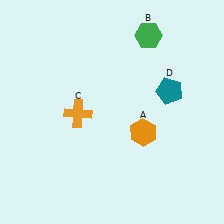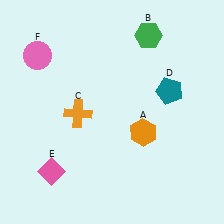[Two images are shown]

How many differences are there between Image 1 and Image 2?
There are 2 differences between the two images.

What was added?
A pink diamond (E), a pink circle (F) were added in Image 2.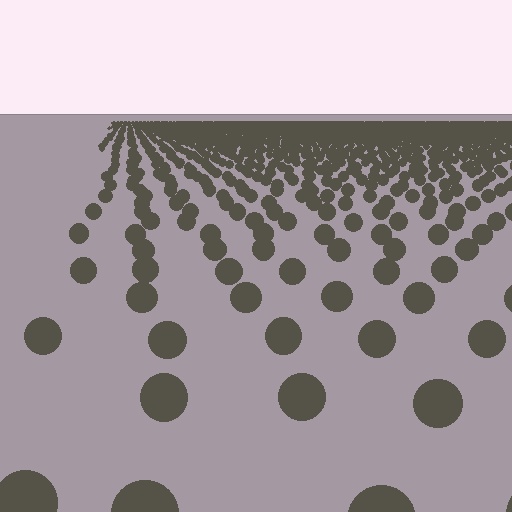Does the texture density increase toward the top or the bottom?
Density increases toward the top.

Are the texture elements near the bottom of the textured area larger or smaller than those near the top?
Larger. Near the bottom, elements are closer to the viewer and appear at a bigger on-screen size.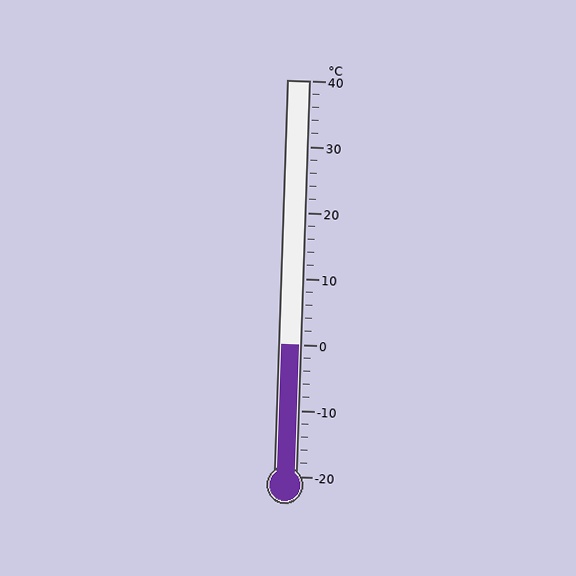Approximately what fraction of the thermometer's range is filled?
The thermometer is filled to approximately 35% of its range.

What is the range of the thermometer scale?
The thermometer scale ranges from -20°C to 40°C.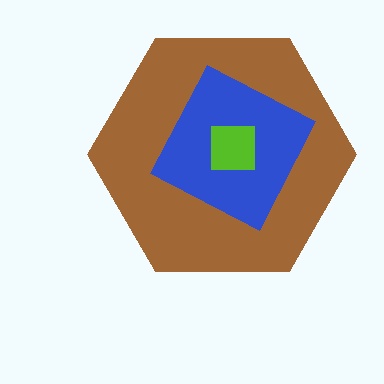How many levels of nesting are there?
3.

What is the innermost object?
The lime square.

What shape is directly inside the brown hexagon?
The blue diamond.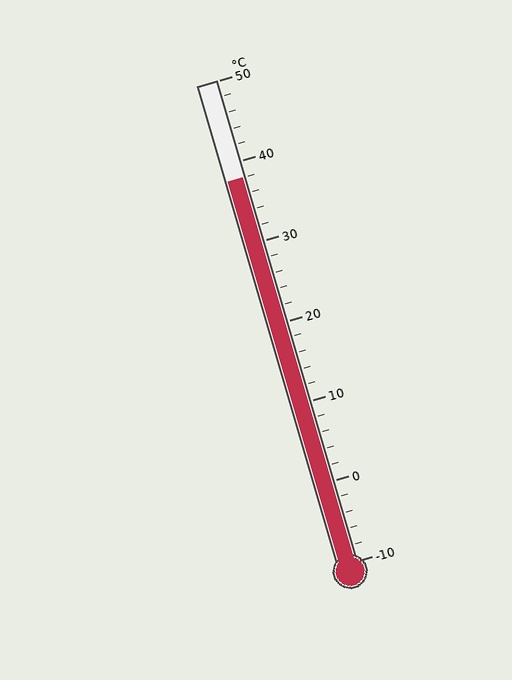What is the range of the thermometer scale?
The thermometer scale ranges from -10°C to 50°C.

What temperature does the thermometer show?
The thermometer shows approximately 38°C.